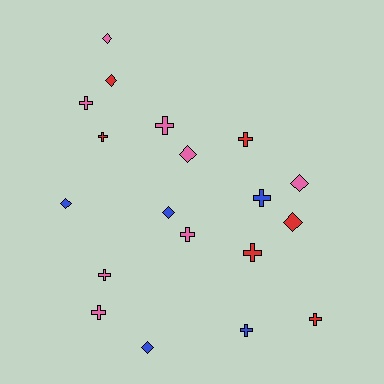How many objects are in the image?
There are 19 objects.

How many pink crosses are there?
There are 5 pink crosses.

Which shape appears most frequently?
Cross, with 11 objects.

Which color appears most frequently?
Pink, with 8 objects.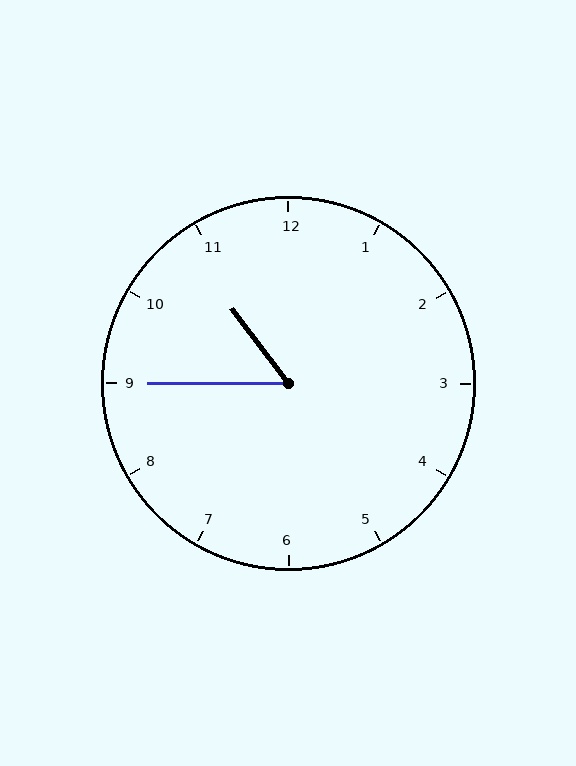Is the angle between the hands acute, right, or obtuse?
It is acute.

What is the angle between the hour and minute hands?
Approximately 52 degrees.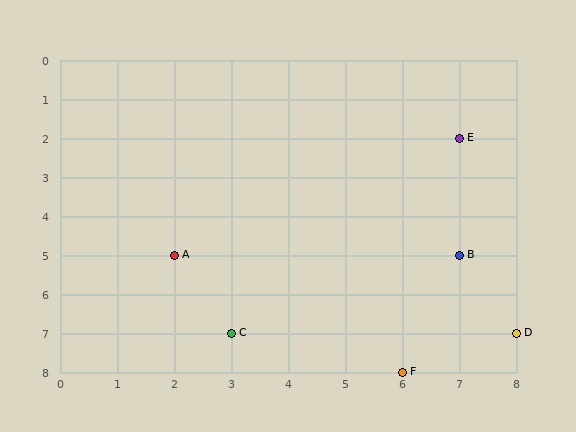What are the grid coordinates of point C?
Point C is at grid coordinates (3, 7).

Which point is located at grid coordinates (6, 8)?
Point F is at (6, 8).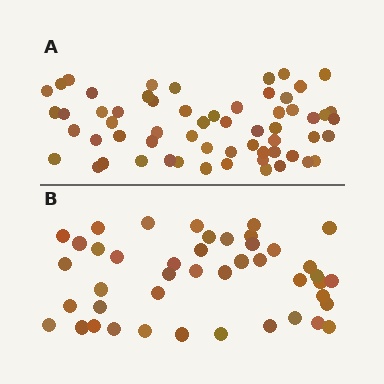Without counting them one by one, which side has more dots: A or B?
Region A (the top region) has more dots.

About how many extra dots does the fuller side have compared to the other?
Region A has approximately 15 more dots than region B.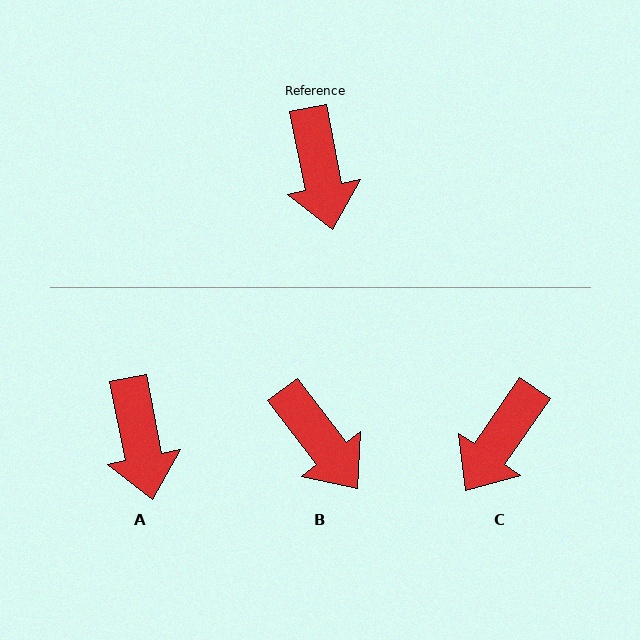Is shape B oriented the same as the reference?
No, it is off by about 26 degrees.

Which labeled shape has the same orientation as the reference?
A.